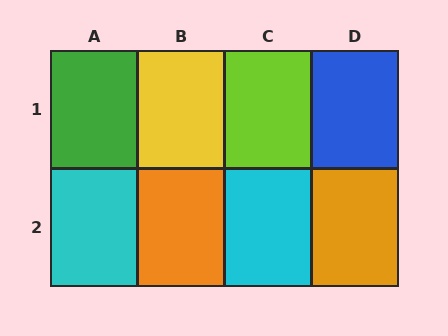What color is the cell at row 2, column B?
Orange.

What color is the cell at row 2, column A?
Cyan.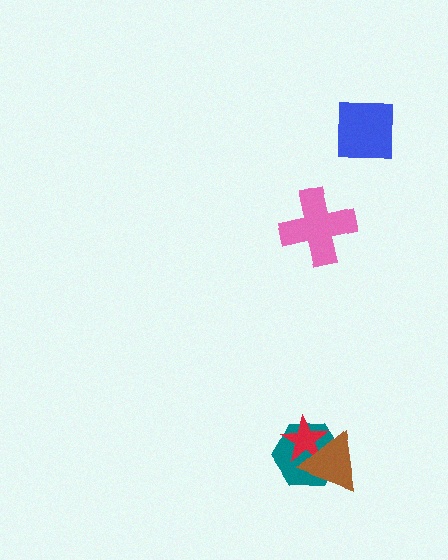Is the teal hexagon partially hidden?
Yes, it is partially covered by another shape.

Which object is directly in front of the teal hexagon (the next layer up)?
The red star is directly in front of the teal hexagon.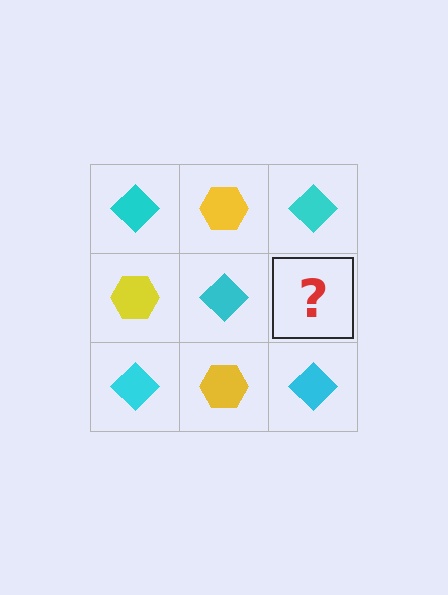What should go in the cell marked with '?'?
The missing cell should contain a yellow hexagon.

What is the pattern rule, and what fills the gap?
The rule is that it alternates cyan diamond and yellow hexagon in a checkerboard pattern. The gap should be filled with a yellow hexagon.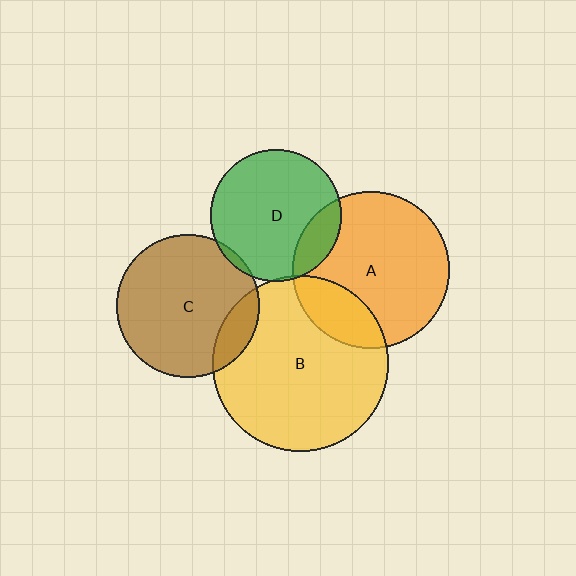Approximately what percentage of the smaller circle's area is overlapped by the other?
Approximately 5%.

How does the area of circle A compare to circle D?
Approximately 1.4 times.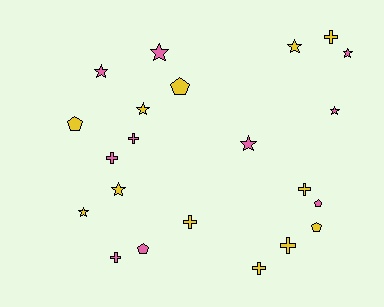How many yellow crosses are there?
There are 5 yellow crosses.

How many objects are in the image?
There are 22 objects.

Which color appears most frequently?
Yellow, with 12 objects.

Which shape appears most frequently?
Star, with 9 objects.